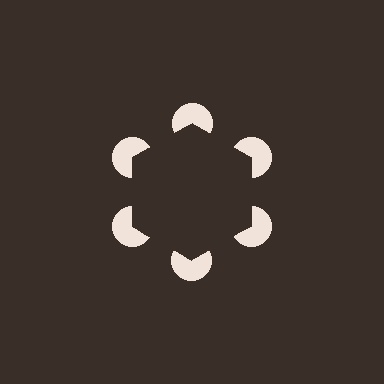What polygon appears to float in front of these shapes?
An illusory hexagon — its edges are inferred from the aligned wedge cuts in the pac-man discs, not physically drawn.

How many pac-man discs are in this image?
There are 6 — one at each vertex of the illusory hexagon.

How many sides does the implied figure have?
6 sides.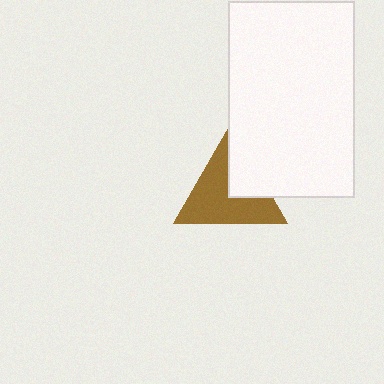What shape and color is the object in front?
The object in front is a white rectangle.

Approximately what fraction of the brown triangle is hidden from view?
Roughly 31% of the brown triangle is hidden behind the white rectangle.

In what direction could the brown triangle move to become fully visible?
The brown triangle could move toward the lower-left. That would shift it out from behind the white rectangle entirely.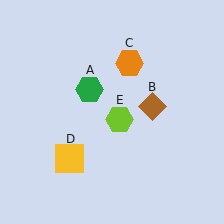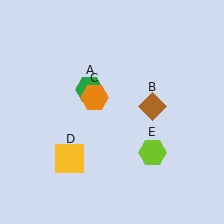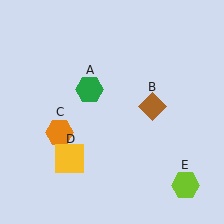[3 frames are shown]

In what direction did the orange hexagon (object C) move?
The orange hexagon (object C) moved down and to the left.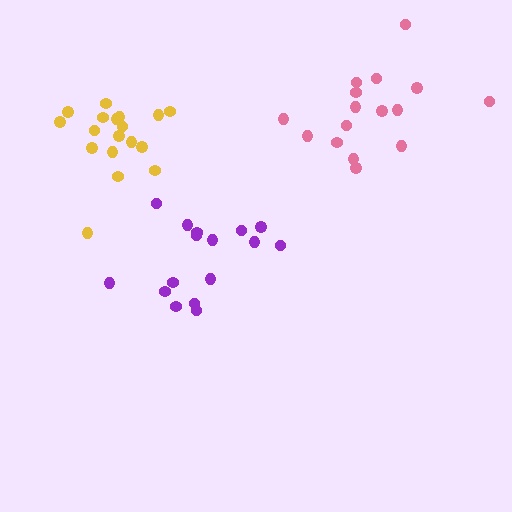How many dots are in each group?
Group 1: 18 dots, Group 2: 16 dots, Group 3: 16 dots (50 total).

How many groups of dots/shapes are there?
There are 3 groups.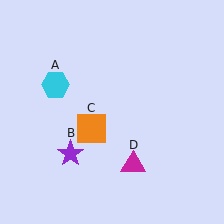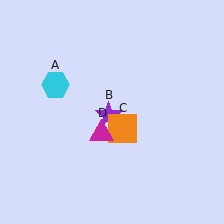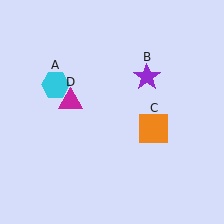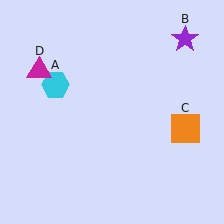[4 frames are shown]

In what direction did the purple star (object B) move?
The purple star (object B) moved up and to the right.